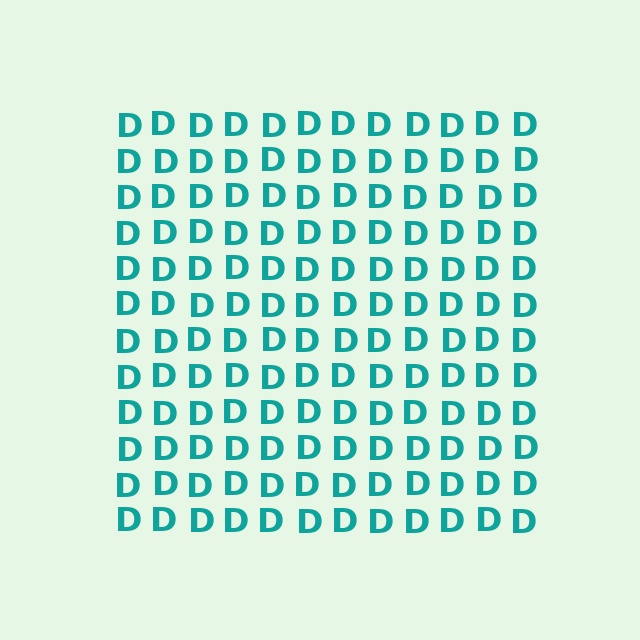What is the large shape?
The large shape is a square.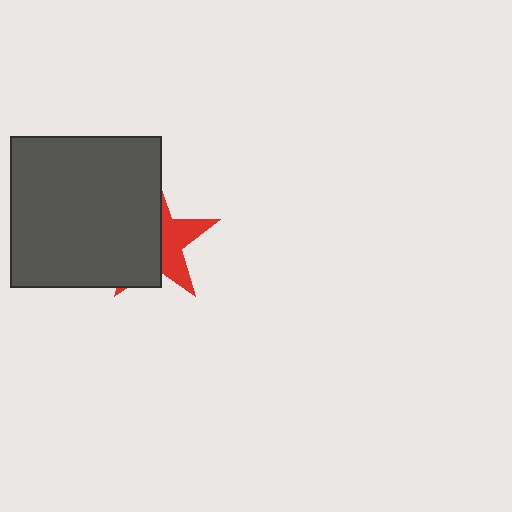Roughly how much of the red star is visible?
A small part of it is visible (roughly 41%).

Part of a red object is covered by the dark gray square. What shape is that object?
It is a star.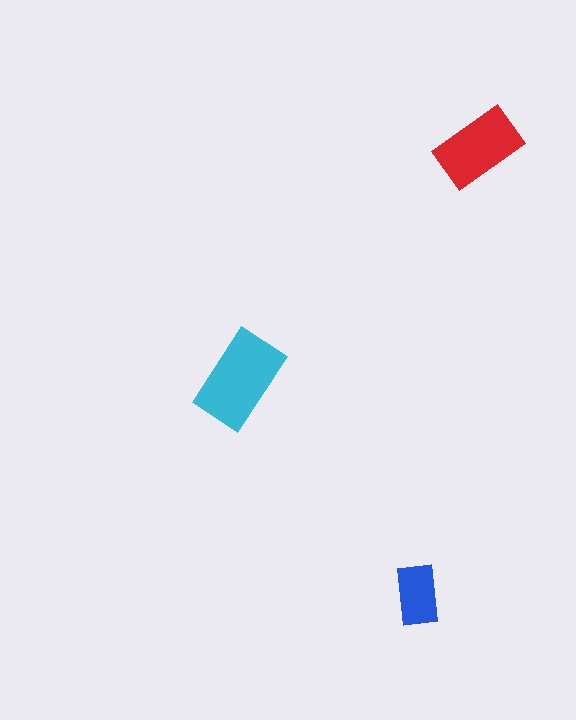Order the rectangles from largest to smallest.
the cyan one, the red one, the blue one.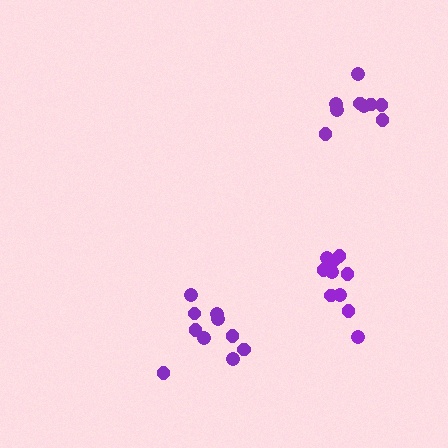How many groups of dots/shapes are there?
There are 3 groups.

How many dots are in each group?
Group 1: 10 dots, Group 2: 9 dots, Group 3: 10 dots (29 total).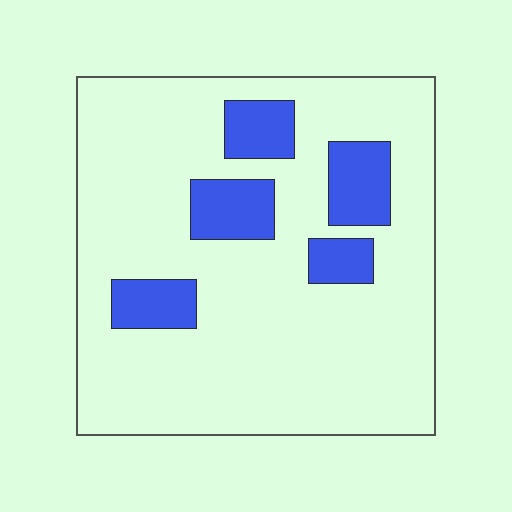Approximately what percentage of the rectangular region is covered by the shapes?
Approximately 15%.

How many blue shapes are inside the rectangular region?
5.